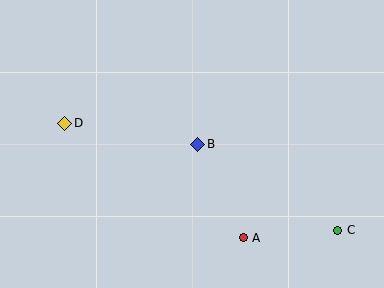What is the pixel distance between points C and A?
The distance between C and A is 95 pixels.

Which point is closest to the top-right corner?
Point C is closest to the top-right corner.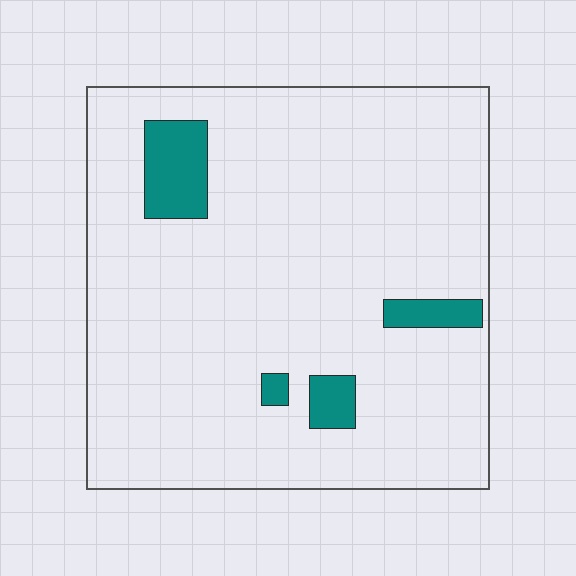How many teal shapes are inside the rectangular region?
4.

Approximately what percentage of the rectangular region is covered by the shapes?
Approximately 10%.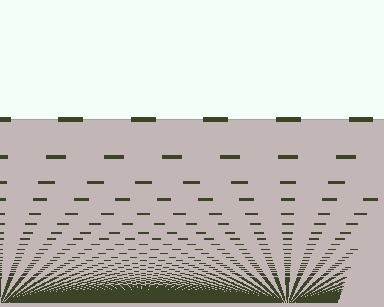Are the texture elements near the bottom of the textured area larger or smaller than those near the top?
Smaller. The gradient is inverted — elements near the bottom are smaller and denser.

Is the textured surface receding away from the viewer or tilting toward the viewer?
The surface appears to tilt toward the viewer. Texture elements get larger and sparser toward the top.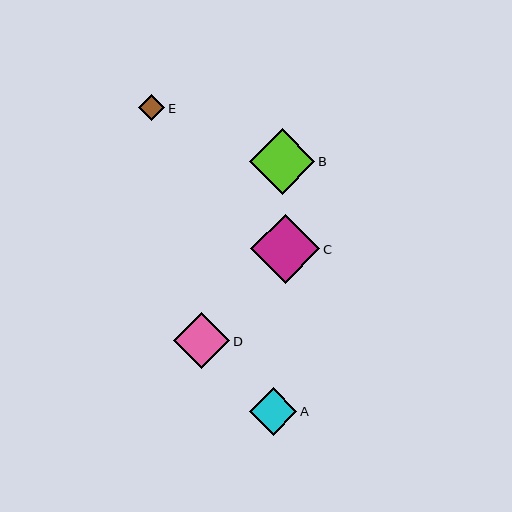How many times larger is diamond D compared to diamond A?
Diamond D is approximately 1.2 times the size of diamond A.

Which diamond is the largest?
Diamond C is the largest with a size of approximately 69 pixels.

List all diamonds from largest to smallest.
From largest to smallest: C, B, D, A, E.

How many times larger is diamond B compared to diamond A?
Diamond B is approximately 1.4 times the size of diamond A.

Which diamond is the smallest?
Diamond E is the smallest with a size of approximately 26 pixels.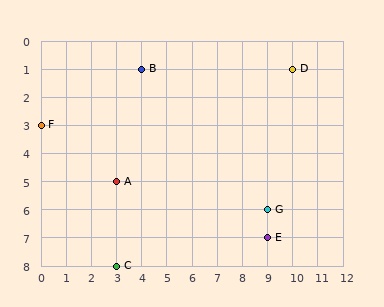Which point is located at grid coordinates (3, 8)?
Point C is at (3, 8).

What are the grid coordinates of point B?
Point B is at grid coordinates (4, 1).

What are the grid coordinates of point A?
Point A is at grid coordinates (3, 5).